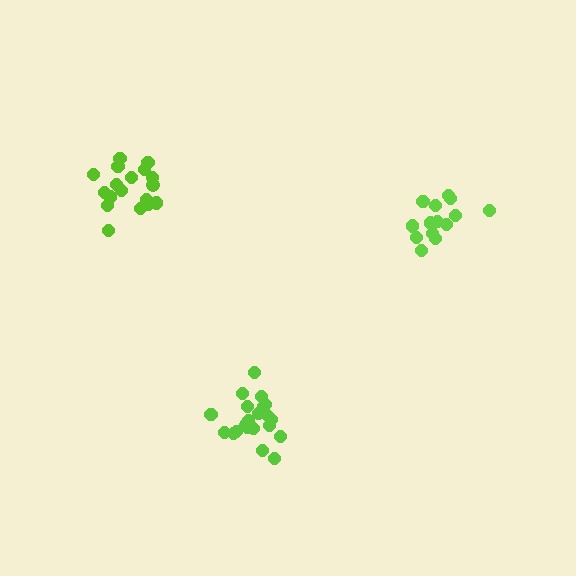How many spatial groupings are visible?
There are 3 spatial groupings.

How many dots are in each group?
Group 1: 21 dots, Group 2: 18 dots, Group 3: 15 dots (54 total).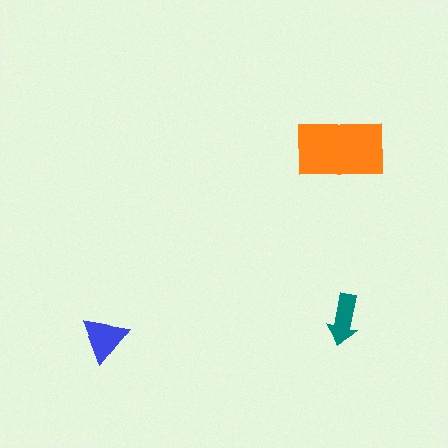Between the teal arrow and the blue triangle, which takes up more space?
The blue triangle.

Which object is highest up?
The orange rectangle is topmost.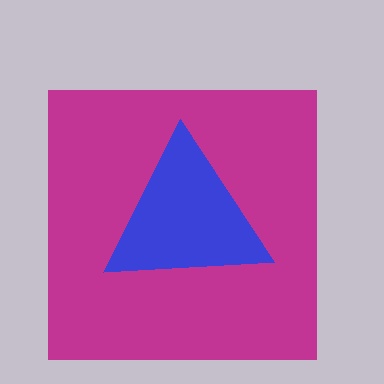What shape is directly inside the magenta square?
The blue triangle.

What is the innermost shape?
The blue triangle.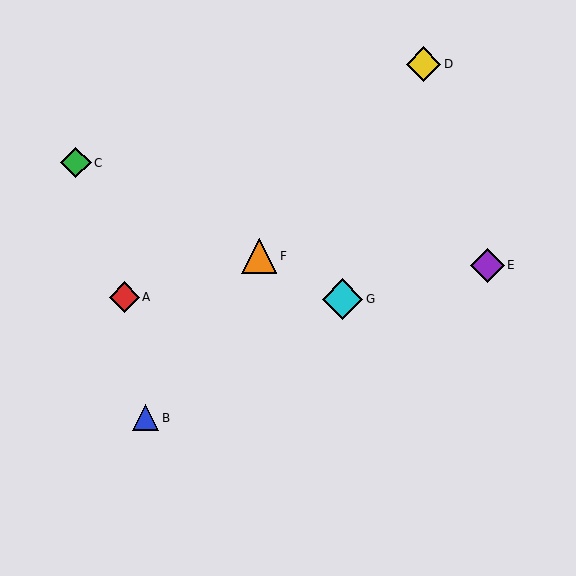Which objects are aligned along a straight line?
Objects C, F, G are aligned along a straight line.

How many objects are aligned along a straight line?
3 objects (C, F, G) are aligned along a straight line.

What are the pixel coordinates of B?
Object B is at (146, 418).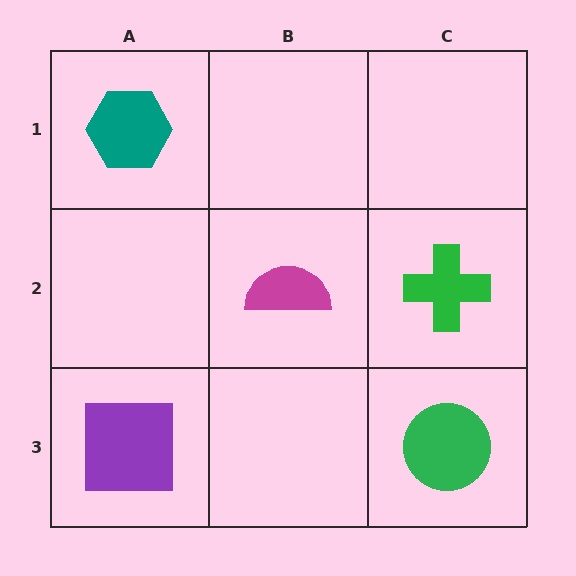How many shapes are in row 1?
1 shape.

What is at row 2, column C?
A green cross.